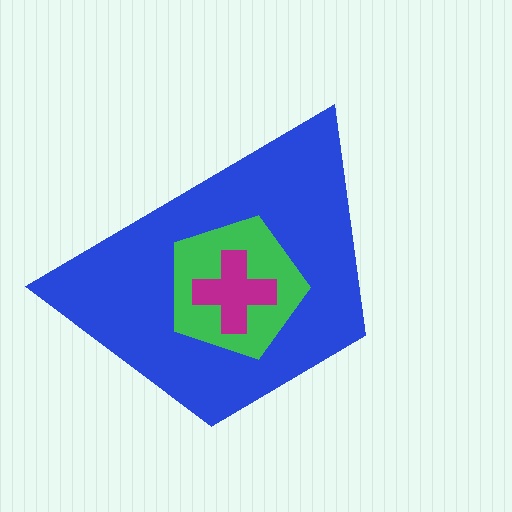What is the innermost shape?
The magenta cross.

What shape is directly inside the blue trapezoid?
The green pentagon.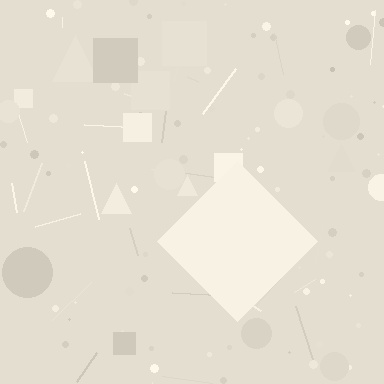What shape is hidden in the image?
A diamond is hidden in the image.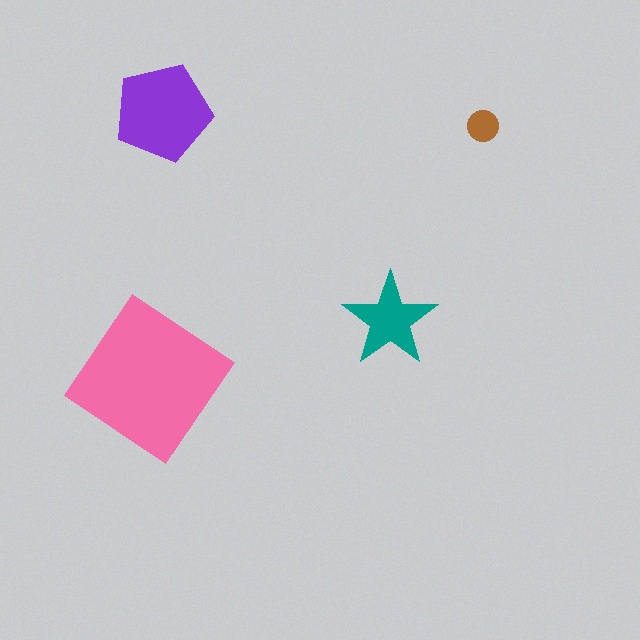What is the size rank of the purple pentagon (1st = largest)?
2nd.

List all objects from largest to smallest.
The pink diamond, the purple pentagon, the teal star, the brown circle.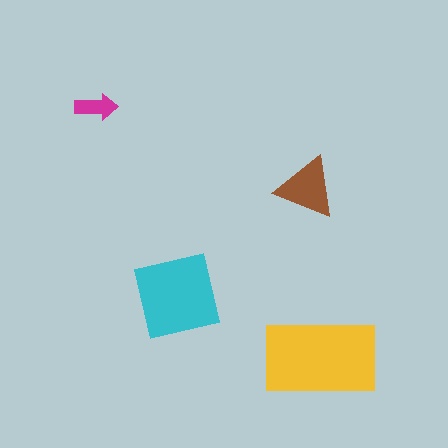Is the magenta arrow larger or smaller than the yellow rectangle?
Smaller.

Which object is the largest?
The yellow rectangle.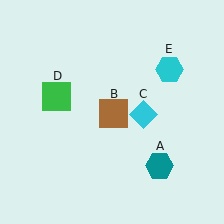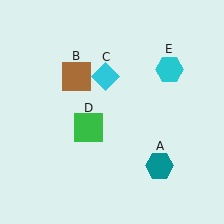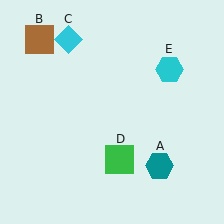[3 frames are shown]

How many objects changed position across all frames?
3 objects changed position: brown square (object B), cyan diamond (object C), green square (object D).